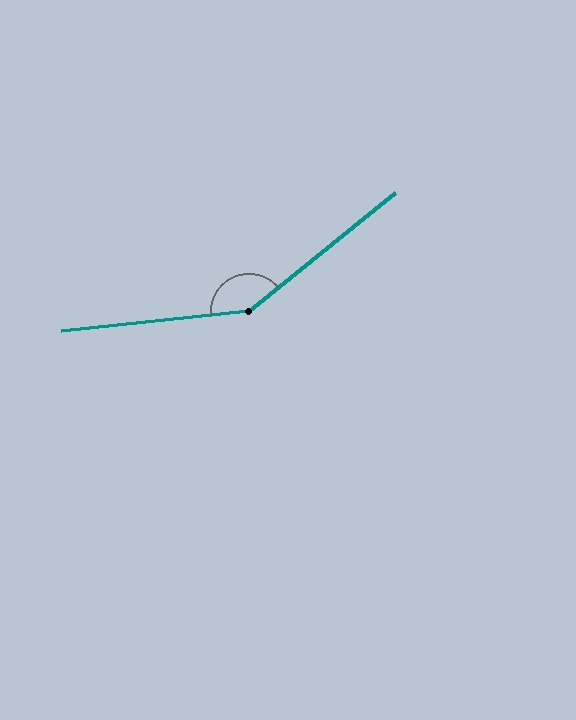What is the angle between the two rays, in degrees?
Approximately 147 degrees.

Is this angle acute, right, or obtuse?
It is obtuse.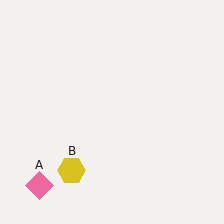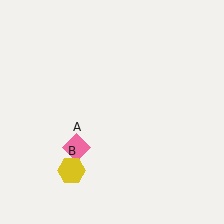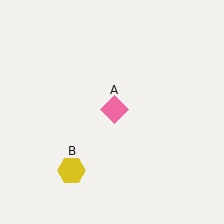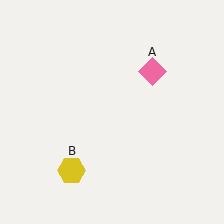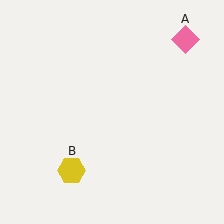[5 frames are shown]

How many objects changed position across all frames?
1 object changed position: pink diamond (object A).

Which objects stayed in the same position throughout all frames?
Yellow hexagon (object B) remained stationary.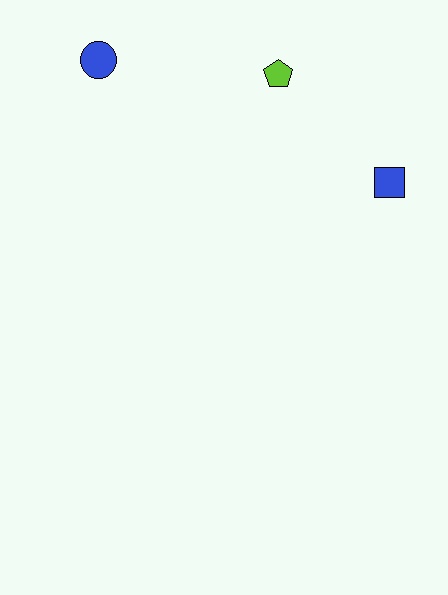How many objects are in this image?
There are 3 objects.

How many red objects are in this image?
There are no red objects.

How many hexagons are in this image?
There are no hexagons.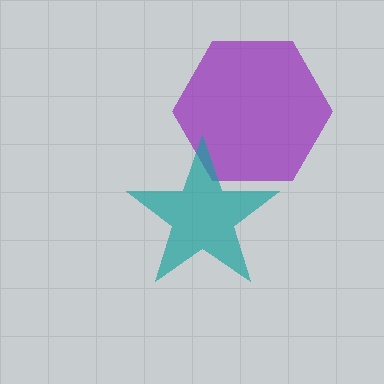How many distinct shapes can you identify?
There are 2 distinct shapes: a purple hexagon, a teal star.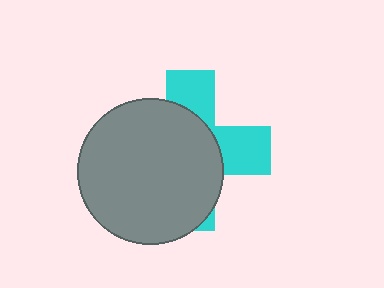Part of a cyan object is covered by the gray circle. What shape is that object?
It is a cross.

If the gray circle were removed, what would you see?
You would see the complete cyan cross.